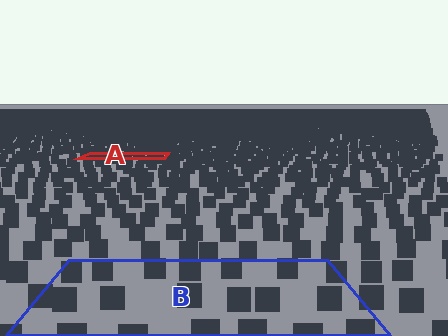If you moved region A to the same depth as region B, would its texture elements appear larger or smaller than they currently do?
They would appear larger. At a closer depth, the same texture elements are projected at a bigger on-screen size.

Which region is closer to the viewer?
Region B is closer. The texture elements there are larger and more spread out.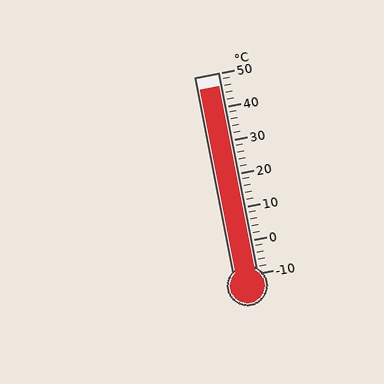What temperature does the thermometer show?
The thermometer shows approximately 46°C.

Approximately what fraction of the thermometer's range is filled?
The thermometer is filled to approximately 95% of its range.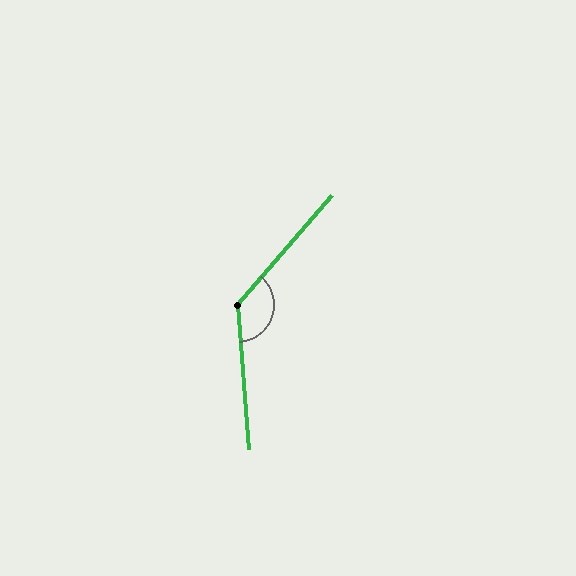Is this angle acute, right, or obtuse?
It is obtuse.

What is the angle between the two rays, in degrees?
Approximately 135 degrees.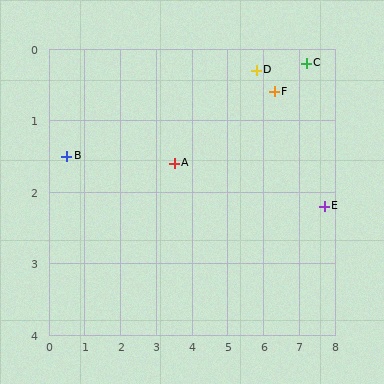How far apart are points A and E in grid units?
Points A and E are about 4.2 grid units apart.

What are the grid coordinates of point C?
Point C is at approximately (7.2, 0.2).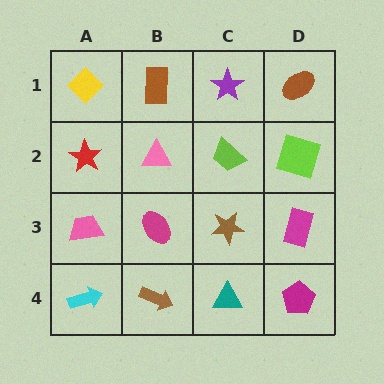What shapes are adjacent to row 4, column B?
A magenta ellipse (row 3, column B), a cyan arrow (row 4, column A), a teal triangle (row 4, column C).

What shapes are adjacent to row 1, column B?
A pink triangle (row 2, column B), a yellow diamond (row 1, column A), a purple star (row 1, column C).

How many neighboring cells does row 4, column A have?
2.